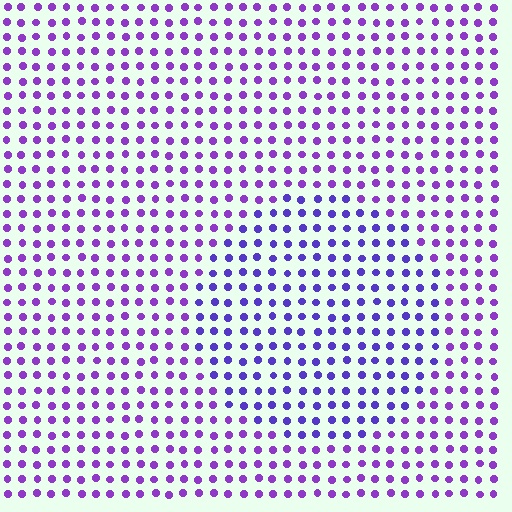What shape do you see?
I see a circle.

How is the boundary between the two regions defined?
The boundary is defined purely by a slight shift in hue (about 25 degrees). Spacing, size, and orientation are identical on both sides.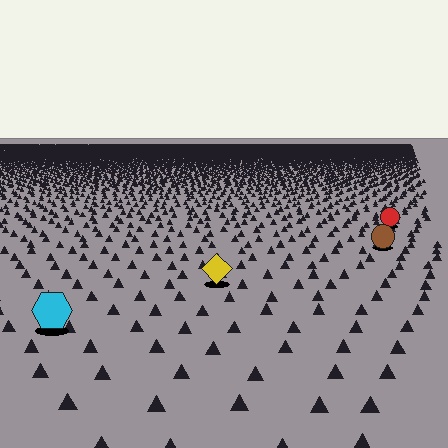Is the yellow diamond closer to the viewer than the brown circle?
Yes. The yellow diamond is closer — you can tell from the texture gradient: the ground texture is coarser near it.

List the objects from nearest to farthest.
From nearest to farthest: the cyan hexagon, the yellow diamond, the brown circle, the red circle.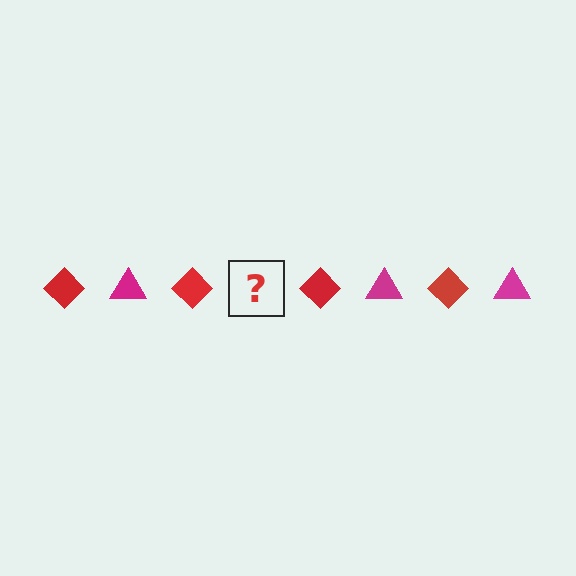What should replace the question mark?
The question mark should be replaced with a magenta triangle.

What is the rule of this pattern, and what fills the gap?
The rule is that the pattern alternates between red diamond and magenta triangle. The gap should be filled with a magenta triangle.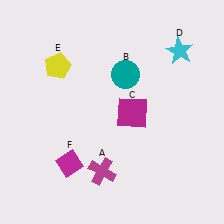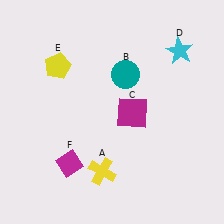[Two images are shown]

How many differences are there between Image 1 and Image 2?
There is 1 difference between the two images.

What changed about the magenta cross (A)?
In Image 1, A is magenta. In Image 2, it changed to yellow.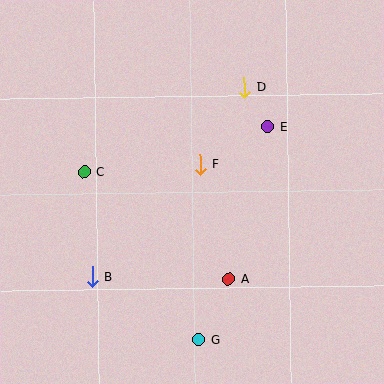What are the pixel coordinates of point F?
Point F is at (200, 164).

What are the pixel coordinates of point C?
Point C is at (84, 172).